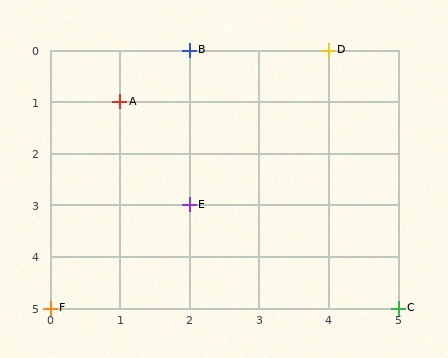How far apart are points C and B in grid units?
Points C and B are 3 columns and 5 rows apart (about 5.8 grid units diagonally).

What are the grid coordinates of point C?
Point C is at grid coordinates (5, 5).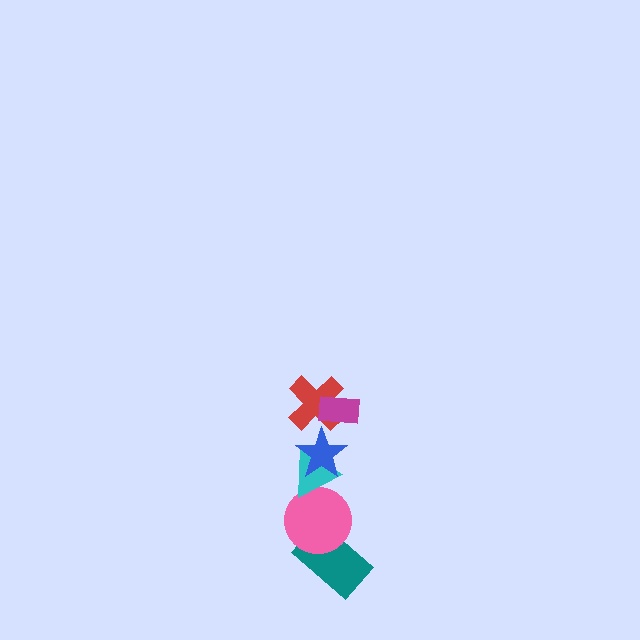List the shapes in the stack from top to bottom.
From top to bottom: the magenta rectangle, the red cross, the blue star, the cyan triangle, the pink circle, the teal rectangle.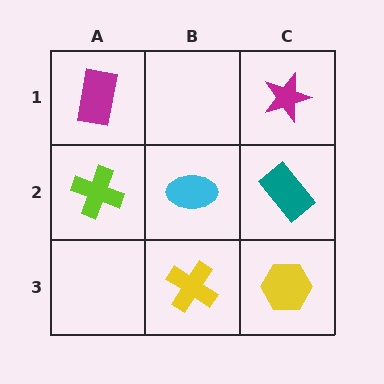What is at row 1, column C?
A magenta star.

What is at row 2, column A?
A lime cross.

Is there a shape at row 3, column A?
No, that cell is empty.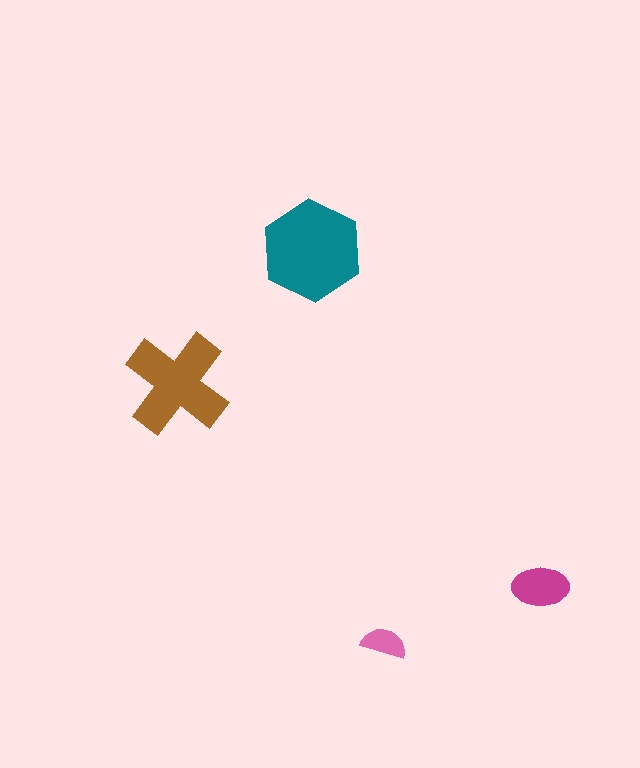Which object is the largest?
The teal hexagon.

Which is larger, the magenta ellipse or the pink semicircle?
The magenta ellipse.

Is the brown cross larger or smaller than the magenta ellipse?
Larger.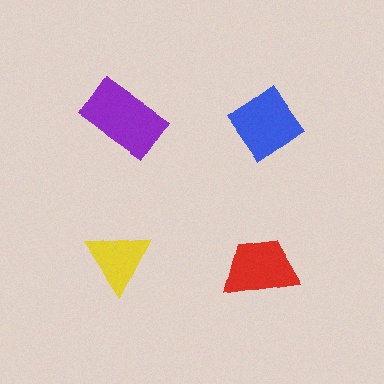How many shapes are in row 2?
2 shapes.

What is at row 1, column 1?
A purple rectangle.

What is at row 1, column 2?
A blue diamond.